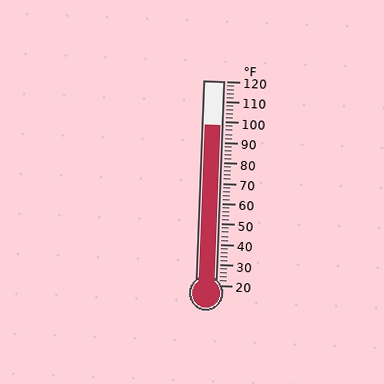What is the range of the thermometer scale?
The thermometer scale ranges from 20°F to 120°F.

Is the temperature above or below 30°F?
The temperature is above 30°F.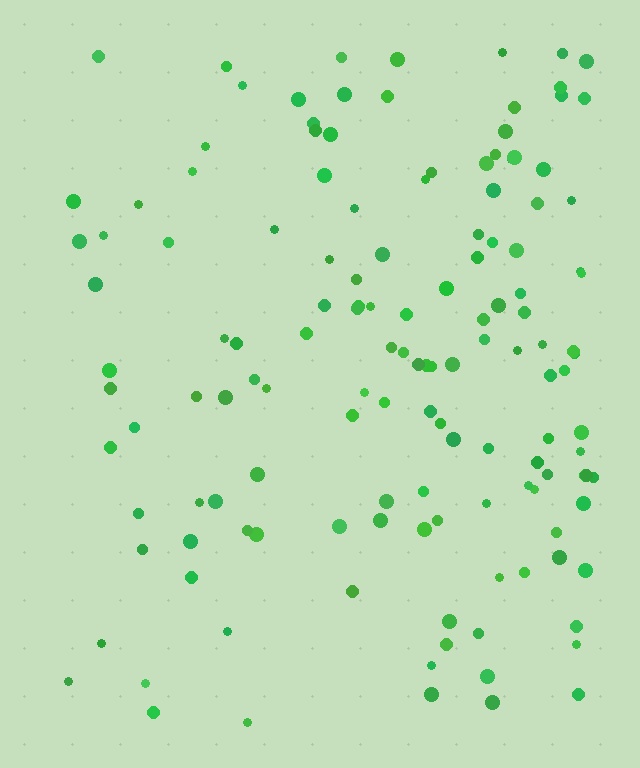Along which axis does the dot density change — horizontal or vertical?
Horizontal.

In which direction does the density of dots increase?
From left to right, with the right side densest.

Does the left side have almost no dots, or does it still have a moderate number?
Still a moderate number, just noticeably fewer than the right.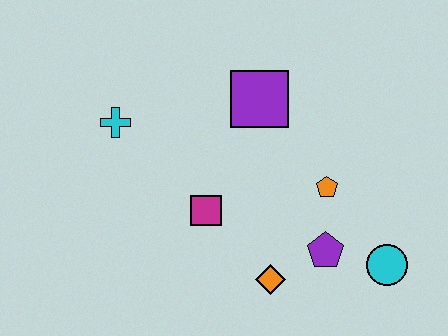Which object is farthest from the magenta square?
The cyan circle is farthest from the magenta square.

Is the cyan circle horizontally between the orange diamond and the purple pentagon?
No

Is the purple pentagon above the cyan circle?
Yes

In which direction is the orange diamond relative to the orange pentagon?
The orange diamond is below the orange pentagon.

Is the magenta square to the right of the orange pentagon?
No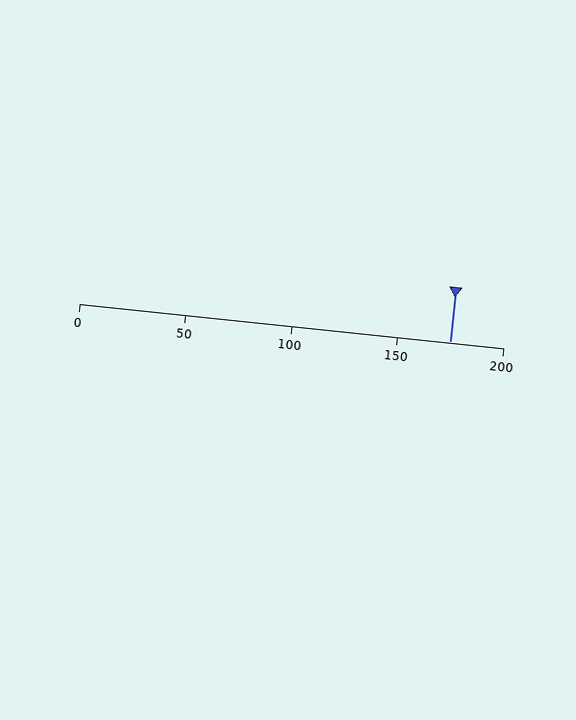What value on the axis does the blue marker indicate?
The marker indicates approximately 175.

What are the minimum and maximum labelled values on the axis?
The axis runs from 0 to 200.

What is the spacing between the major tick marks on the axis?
The major ticks are spaced 50 apart.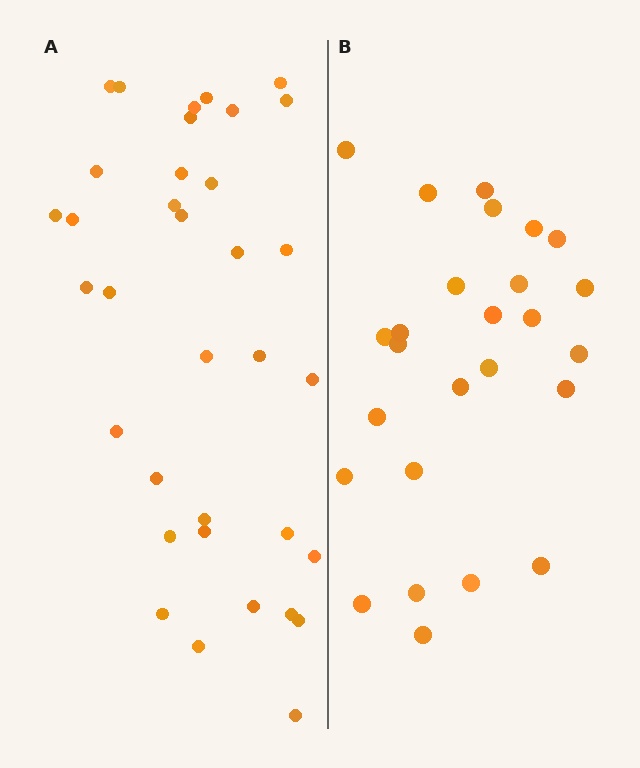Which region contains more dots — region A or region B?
Region A (the left region) has more dots.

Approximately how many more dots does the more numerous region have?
Region A has roughly 8 or so more dots than region B.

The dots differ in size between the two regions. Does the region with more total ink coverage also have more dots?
No. Region B has more total ink coverage because its dots are larger, but region A actually contains more individual dots. Total area can be misleading — the number of items is what matters here.